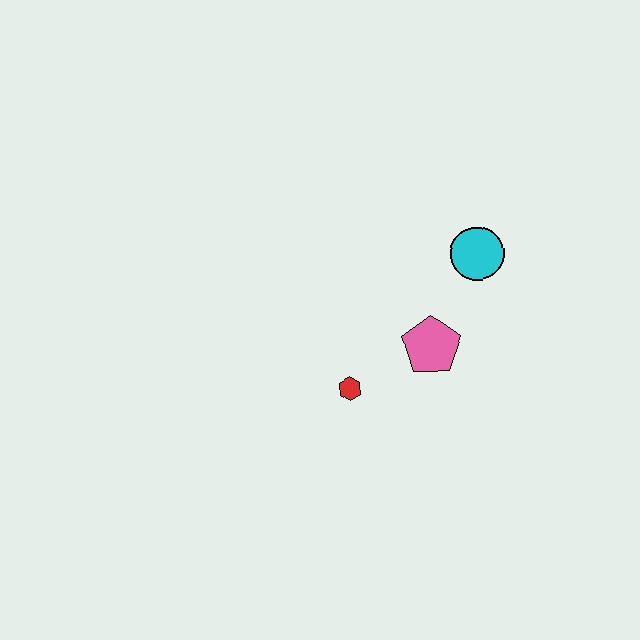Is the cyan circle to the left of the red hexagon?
No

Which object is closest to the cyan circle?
The pink pentagon is closest to the cyan circle.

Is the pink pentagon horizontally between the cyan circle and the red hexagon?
Yes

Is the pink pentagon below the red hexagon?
No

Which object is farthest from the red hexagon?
The cyan circle is farthest from the red hexagon.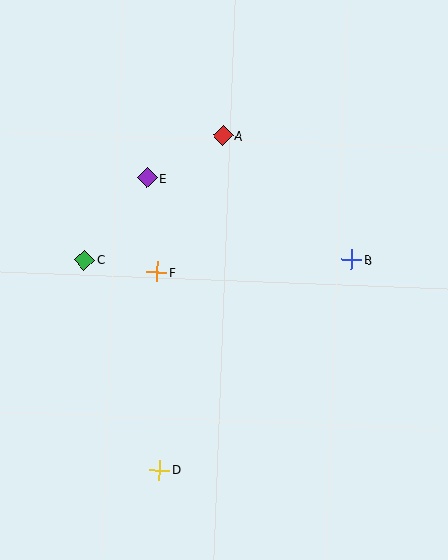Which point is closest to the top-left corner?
Point E is closest to the top-left corner.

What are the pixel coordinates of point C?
Point C is at (84, 260).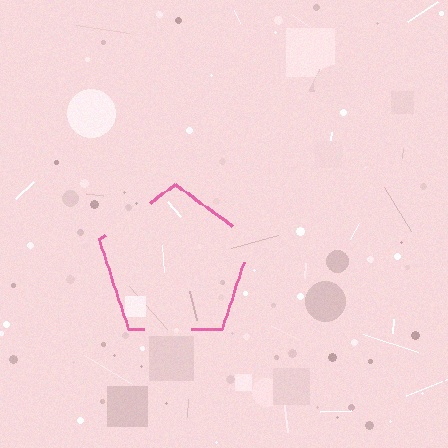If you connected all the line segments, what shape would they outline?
They would outline a pentagon.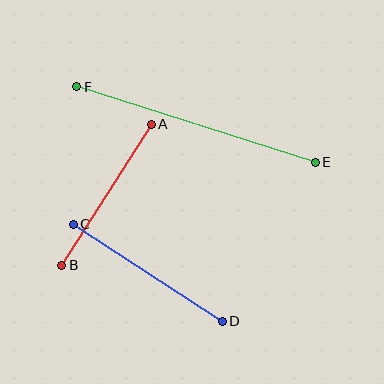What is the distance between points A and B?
The distance is approximately 167 pixels.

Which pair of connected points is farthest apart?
Points E and F are farthest apart.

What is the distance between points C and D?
The distance is approximately 178 pixels.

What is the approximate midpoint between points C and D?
The midpoint is at approximately (148, 273) pixels.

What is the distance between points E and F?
The distance is approximately 250 pixels.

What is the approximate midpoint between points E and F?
The midpoint is at approximately (196, 125) pixels.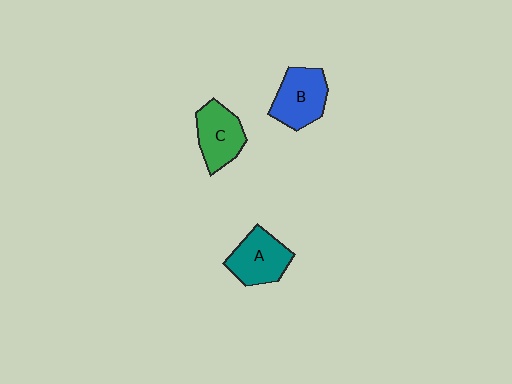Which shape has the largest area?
Shape B (blue).